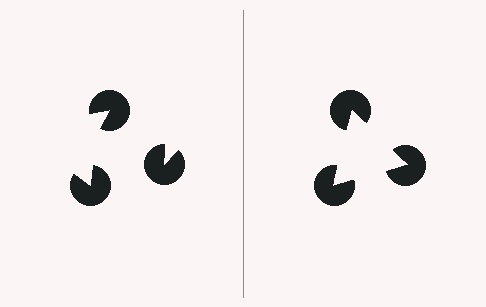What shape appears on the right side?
An illusory triangle.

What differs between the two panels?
The pac-man discs are positioned identically on both sides; only the wedge orientations differ. On the right they align to a triangle; on the left they are misaligned.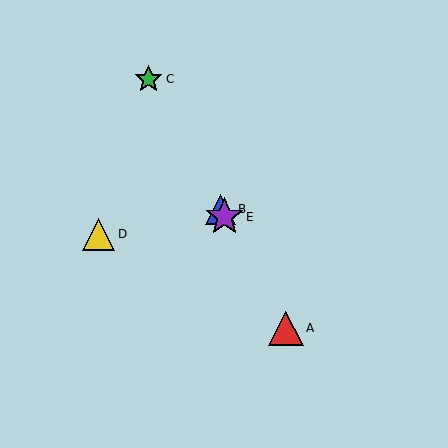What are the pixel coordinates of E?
Object E is at (225, 217).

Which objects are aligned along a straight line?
Objects A, B, C, E are aligned along a straight line.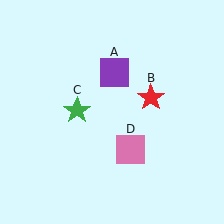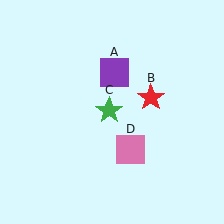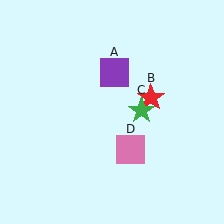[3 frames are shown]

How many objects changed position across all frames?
1 object changed position: green star (object C).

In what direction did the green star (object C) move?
The green star (object C) moved right.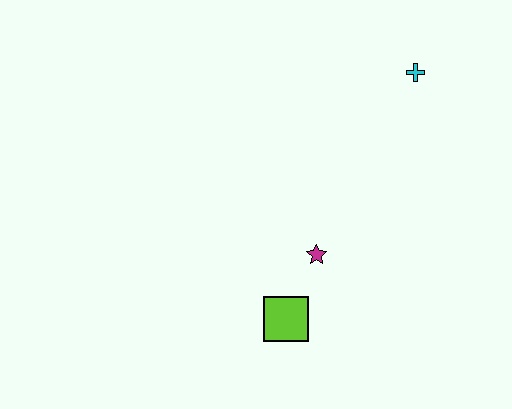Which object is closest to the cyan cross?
The magenta star is closest to the cyan cross.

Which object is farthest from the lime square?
The cyan cross is farthest from the lime square.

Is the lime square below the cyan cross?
Yes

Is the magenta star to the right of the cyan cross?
No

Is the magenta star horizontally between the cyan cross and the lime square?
Yes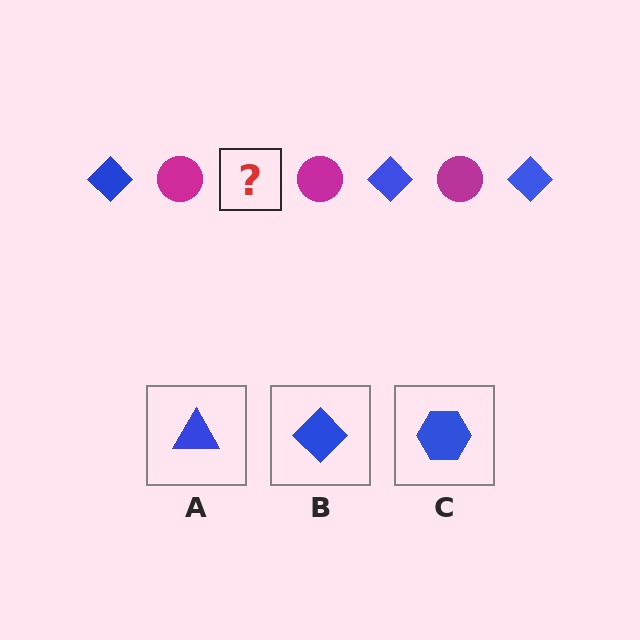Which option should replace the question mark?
Option B.